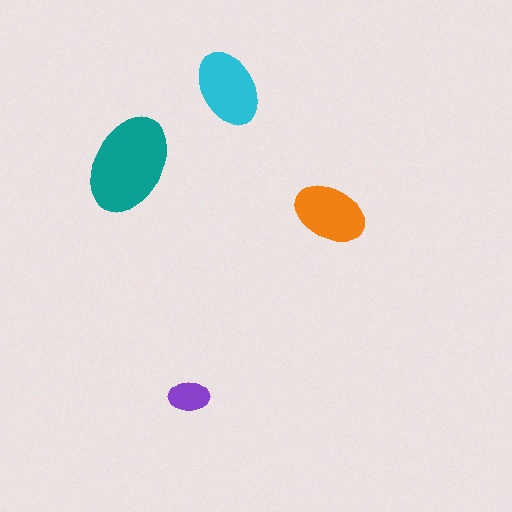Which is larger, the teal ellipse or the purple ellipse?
The teal one.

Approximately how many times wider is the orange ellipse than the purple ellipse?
About 2 times wider.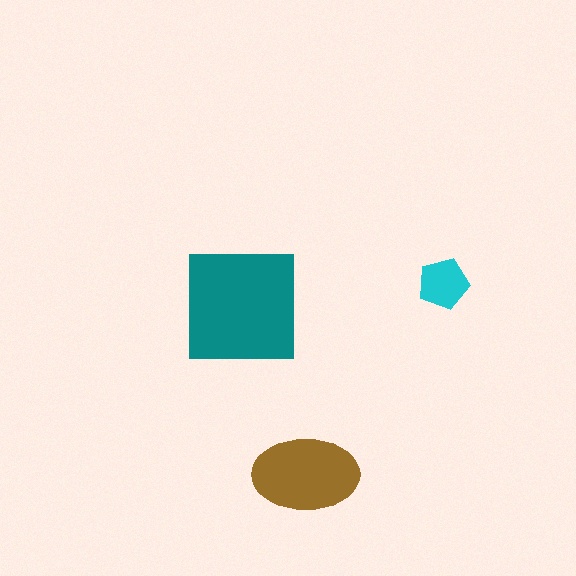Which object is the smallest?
The cyan pentagon.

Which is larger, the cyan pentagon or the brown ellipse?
The brown ellipse.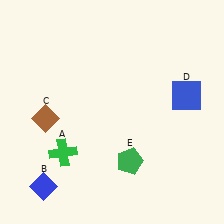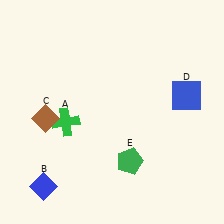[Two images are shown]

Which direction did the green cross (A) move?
The green cross (A) moved up.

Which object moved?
The green cross (A) moved up.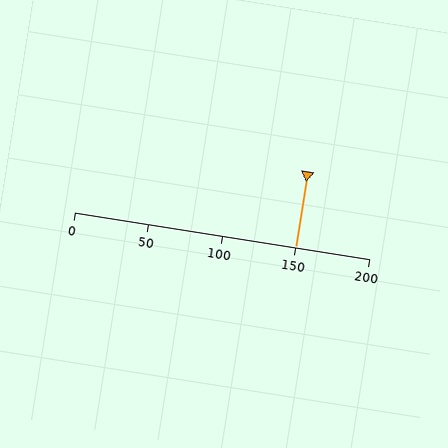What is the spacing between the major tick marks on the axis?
The major ticks are spaced 50 apart.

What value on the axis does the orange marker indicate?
The marker indicates approximately 150.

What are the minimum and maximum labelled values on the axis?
The axis runs from 0 to 200.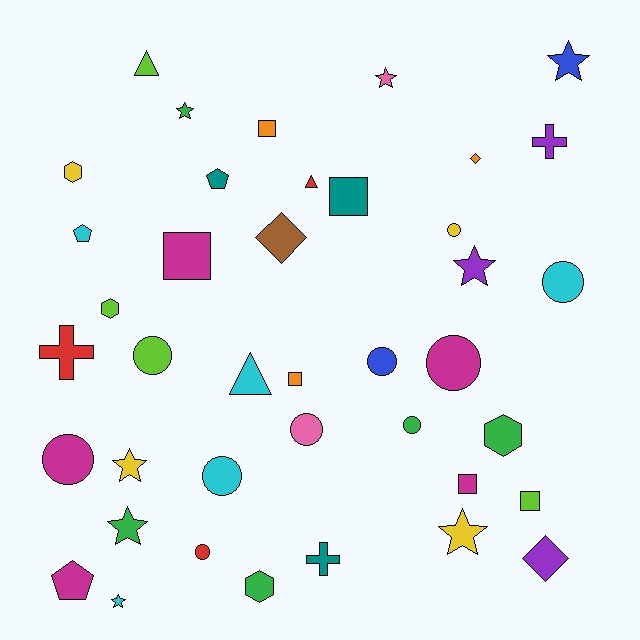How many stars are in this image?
There are 8 stars.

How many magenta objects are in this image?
There are 5 magenta objects.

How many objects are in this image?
There are 40 objects.